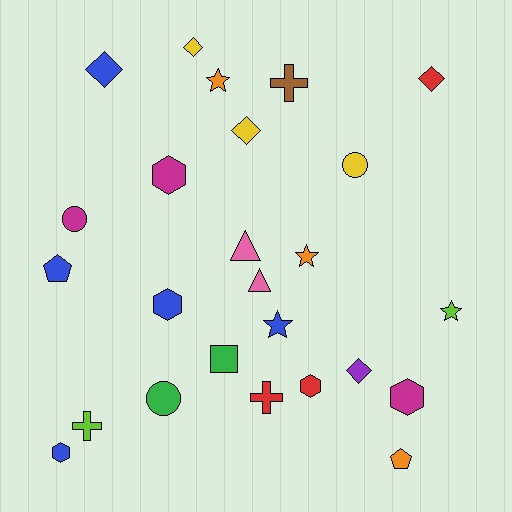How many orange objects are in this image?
There are 3 orange objects.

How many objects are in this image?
There are 25 objects.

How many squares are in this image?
There is 1 square.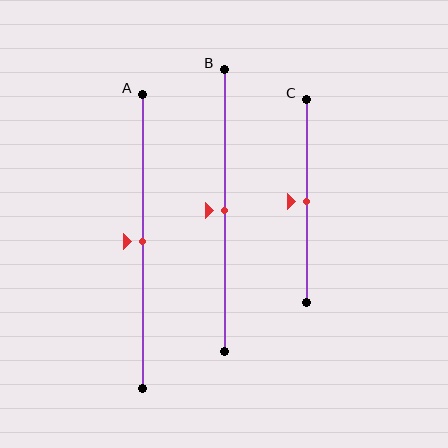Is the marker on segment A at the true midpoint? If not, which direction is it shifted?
Yes, the marker on segment A is at the true midpoint.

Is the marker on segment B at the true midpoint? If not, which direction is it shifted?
Yes, the marker on segment B is at the true midpoint.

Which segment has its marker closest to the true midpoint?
Segment A has its marker closest to the true midpoint.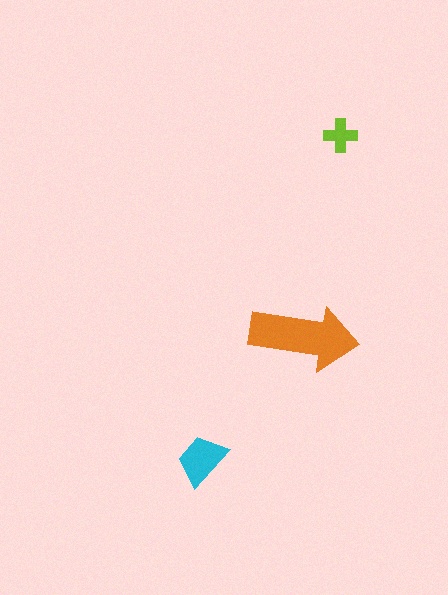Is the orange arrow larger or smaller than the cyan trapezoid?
Larger.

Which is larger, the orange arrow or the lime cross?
The orange arrow.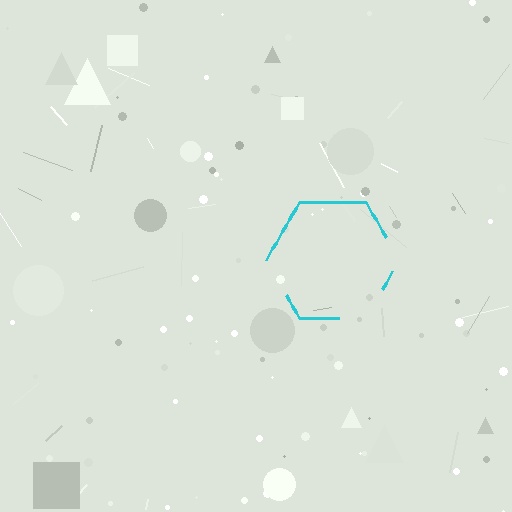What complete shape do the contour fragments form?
The contour fragments form a hexagon.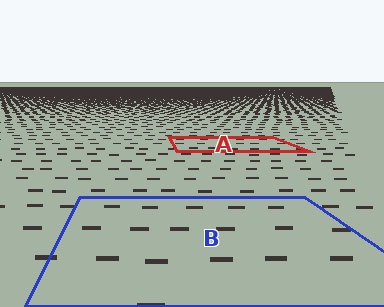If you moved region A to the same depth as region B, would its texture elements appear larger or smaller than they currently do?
They would appear larger. At a closer depth, the same texture elements are projected at a bigger on-screen size.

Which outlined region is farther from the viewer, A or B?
Region A is farther from the viewer — the texture elements inside it appear smaller and more densely packed.